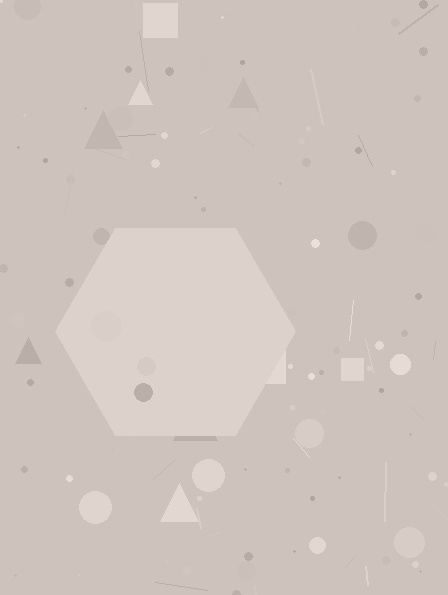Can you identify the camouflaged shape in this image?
The camouflaged shape is a hexagon.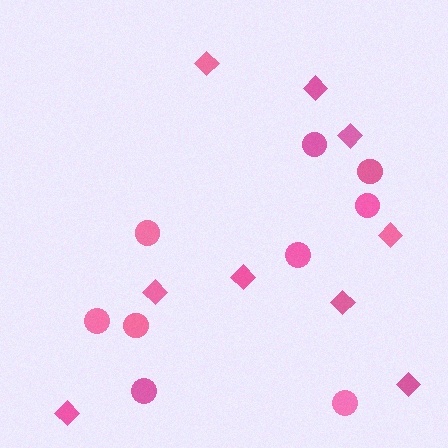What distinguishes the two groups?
There are 2 groups: one group of diamonds (9) and one group of circles (9).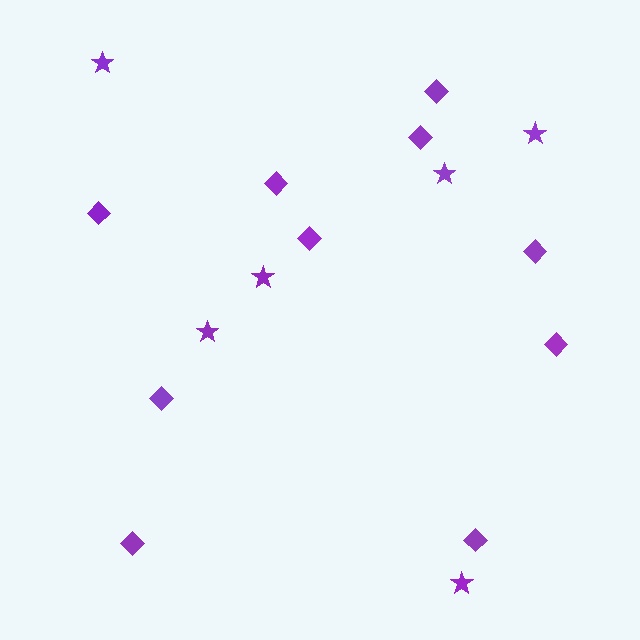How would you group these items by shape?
There are 2 groups: one group of diamonds (10) and one group of stars (6).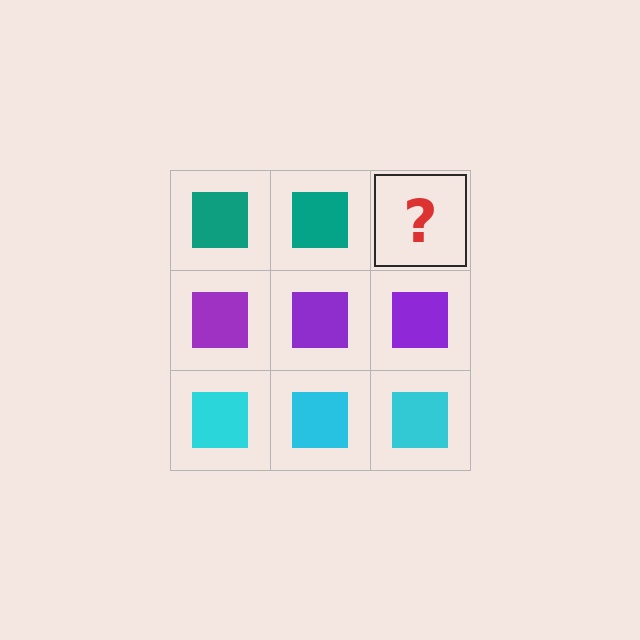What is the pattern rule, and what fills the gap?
The rule is that each row has a consistent color. The gap should be filled with a teal square.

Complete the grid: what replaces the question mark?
The question mark should be replaced with a teal square.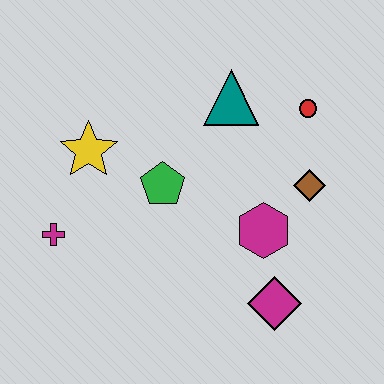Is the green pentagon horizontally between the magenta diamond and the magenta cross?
Yes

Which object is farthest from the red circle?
The magenta cross is farthest from the red circle.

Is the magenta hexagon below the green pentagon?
Yes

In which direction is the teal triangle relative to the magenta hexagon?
The teal triangle is above the magenta hexagon.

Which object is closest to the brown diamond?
The magenta hexagon is closest to the brown diamond.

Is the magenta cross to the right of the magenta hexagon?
No